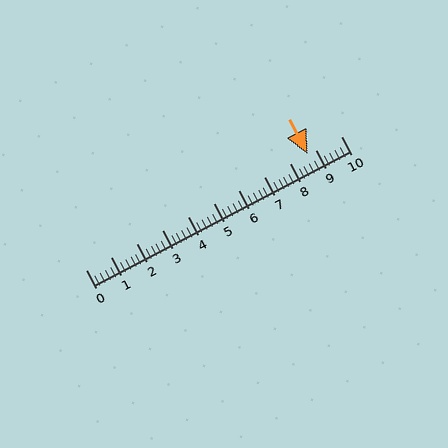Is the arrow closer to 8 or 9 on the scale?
The arrow is closer to 9.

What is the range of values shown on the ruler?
The ruler shows values from 0 to 10.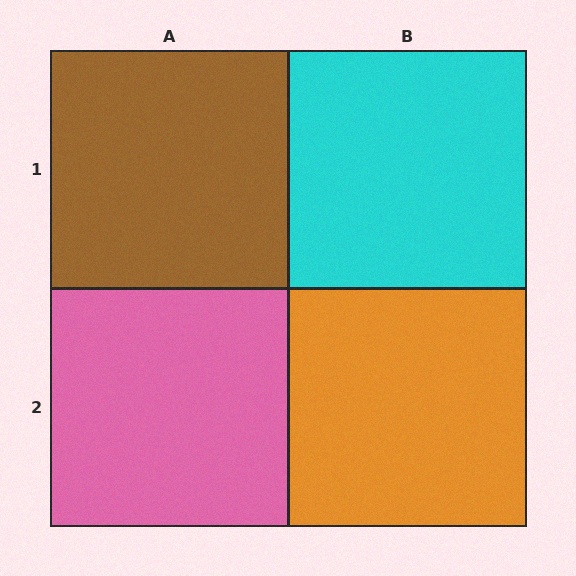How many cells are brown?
1 cell is brown.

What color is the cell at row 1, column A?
Brown.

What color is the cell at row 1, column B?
Cyan.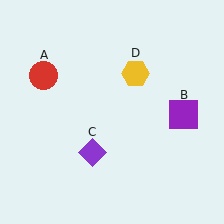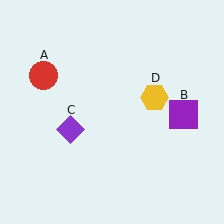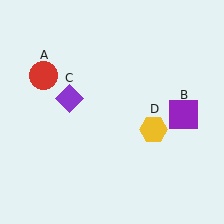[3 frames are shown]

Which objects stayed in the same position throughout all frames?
Red circle (object A) and purple square (object B) remained stationary.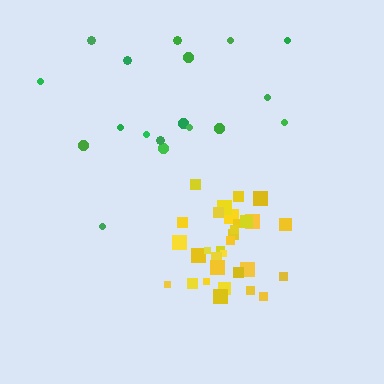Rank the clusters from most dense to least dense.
yellow, green.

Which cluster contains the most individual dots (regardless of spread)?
Yellow (34).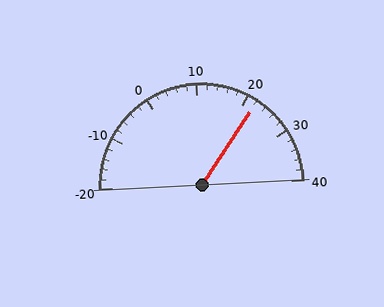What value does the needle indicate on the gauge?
The needle indicates approximately 22.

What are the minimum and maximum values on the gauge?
The gauge ranges from -20 to 40.